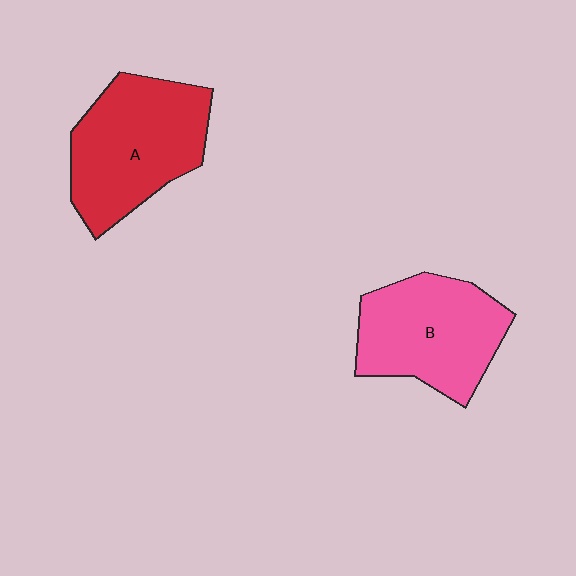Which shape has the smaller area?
Shape B (pink).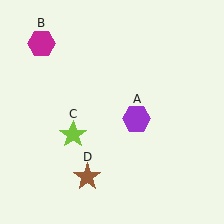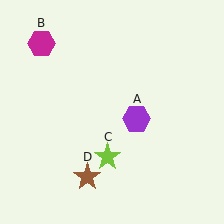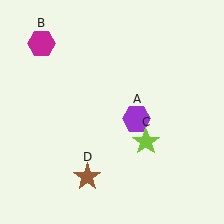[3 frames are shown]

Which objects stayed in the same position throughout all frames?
Purple hexagon (object A) and magenta hexagon (object B) and brown star (object D) remained stationary.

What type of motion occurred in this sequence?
The lime star (object C) rotated counterclockwise around the center of the scene.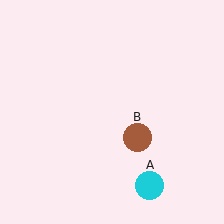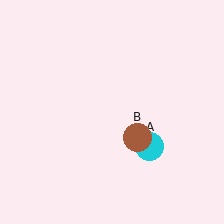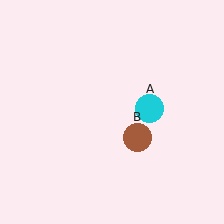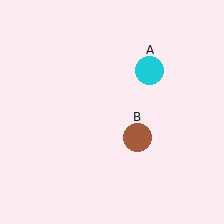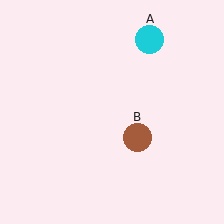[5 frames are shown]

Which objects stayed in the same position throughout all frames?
Brown circle (object B) remained stationary.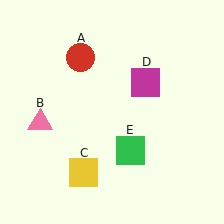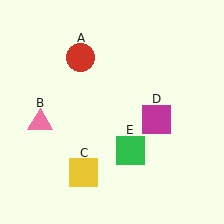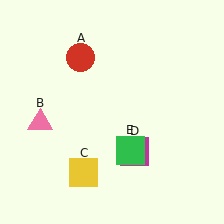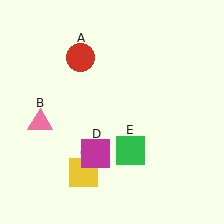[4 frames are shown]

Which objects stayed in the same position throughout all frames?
Red circle (object A) and pink triangle (object B) and yellow square (object C) and green square (object E) remained stationary.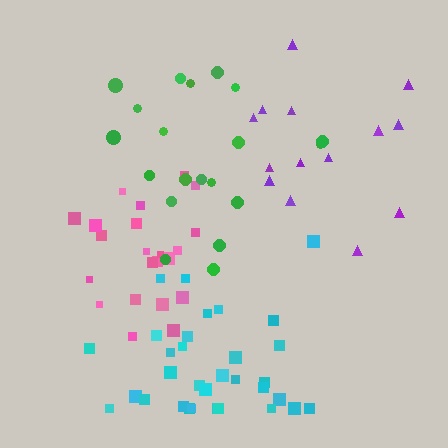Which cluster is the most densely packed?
Pink.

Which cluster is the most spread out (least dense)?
Purple.